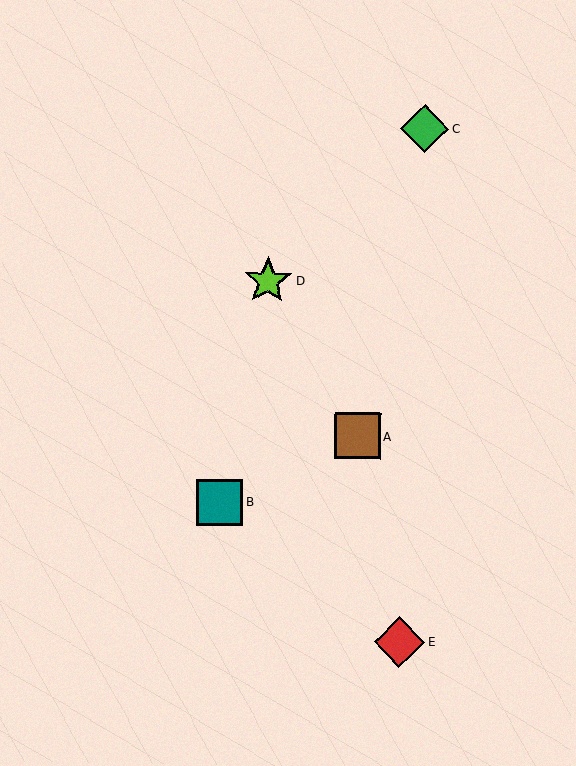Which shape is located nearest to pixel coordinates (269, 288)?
The lime star (labeled D) at (268, 281) is nearest to that location.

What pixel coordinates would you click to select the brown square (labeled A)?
Click at (357, 436) to select the brown square A.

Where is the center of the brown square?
The center of the brown square is at (357, 436).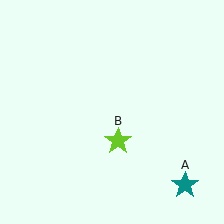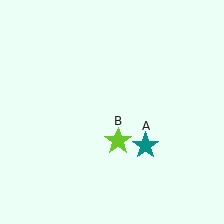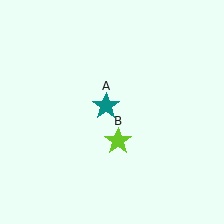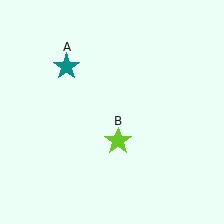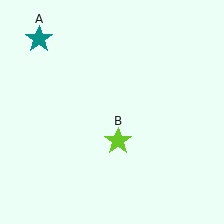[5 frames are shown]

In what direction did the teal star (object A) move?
The teal star (object A) moved up and to the left.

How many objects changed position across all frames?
1 object changed position: teal star (object A).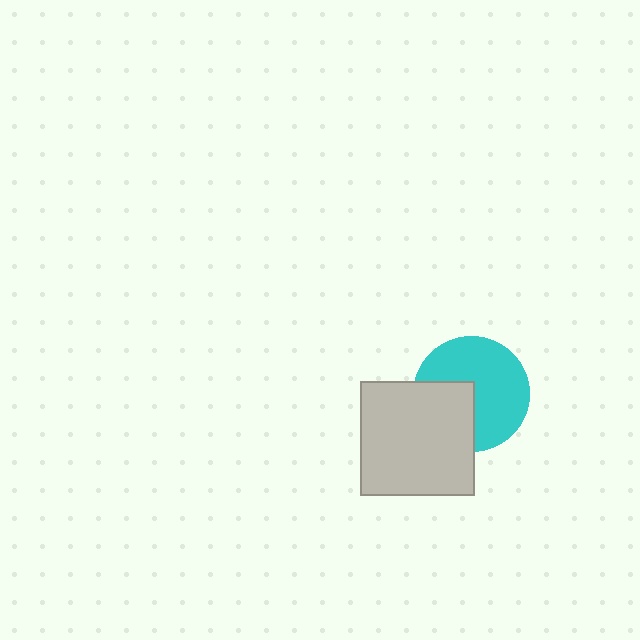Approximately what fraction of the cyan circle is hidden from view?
Roughly 34% of the cyan circle is hidden behind the light gray rectangle.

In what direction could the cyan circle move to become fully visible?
The cyan circle could move toward the upper-right. That would shift it out from behind the light gray rectangle entirely.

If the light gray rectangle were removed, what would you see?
You would see the complete cyan circle.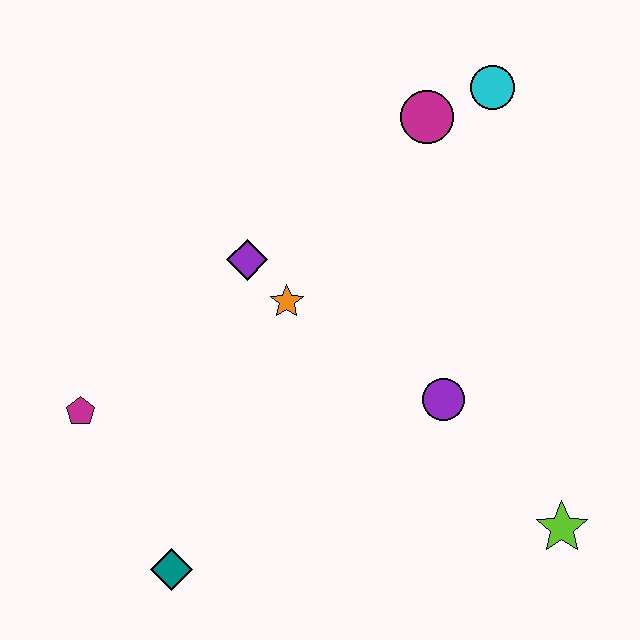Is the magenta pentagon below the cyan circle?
Yes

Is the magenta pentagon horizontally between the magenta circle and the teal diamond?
No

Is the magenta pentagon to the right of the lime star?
No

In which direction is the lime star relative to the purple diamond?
The lime star is to the right of the purple diamond.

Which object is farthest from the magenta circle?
The teal diamond is farthest from the magenta circle.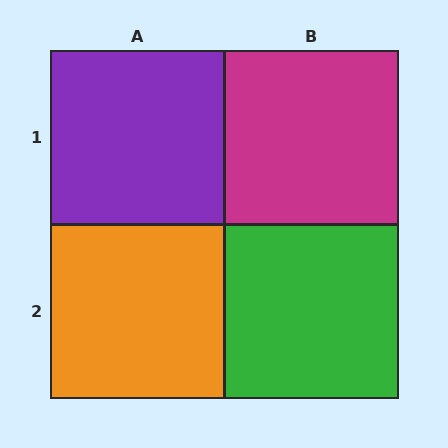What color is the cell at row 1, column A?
Purple.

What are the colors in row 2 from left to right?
Orange, green.